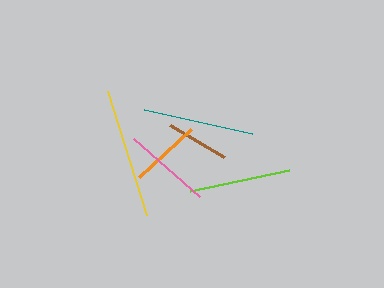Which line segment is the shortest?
The brown line is the shortest at approximately 62 pixels.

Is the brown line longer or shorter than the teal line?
The teal line is longer than the brown line.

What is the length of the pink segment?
The pink segment is approximately 88 pixels long.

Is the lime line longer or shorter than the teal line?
The teal line is longer than the lime line.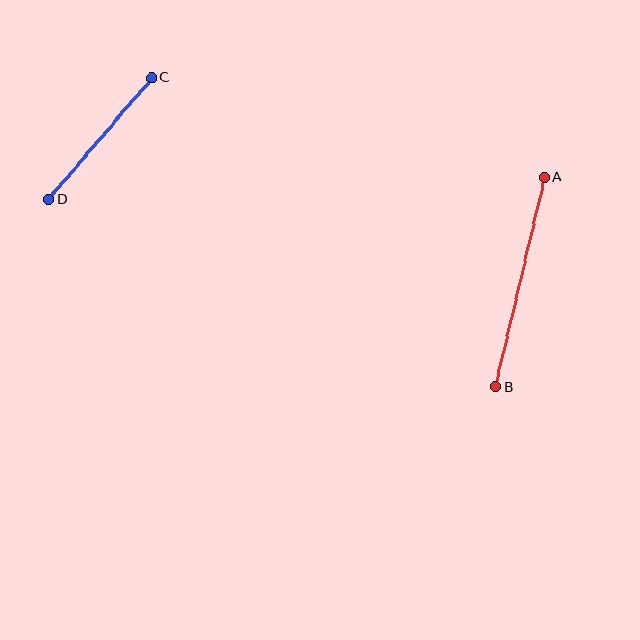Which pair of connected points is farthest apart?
Points A and B are farthest apart.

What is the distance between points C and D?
The distance is approximately 160 pixels.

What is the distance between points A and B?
The distance is approximately 215 pixels.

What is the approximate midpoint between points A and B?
The midpoint is at approximately (520, 282) pixels.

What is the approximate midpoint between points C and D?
The midpoint is at approximately (100, 139) pixels.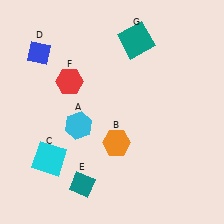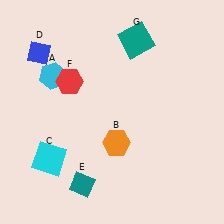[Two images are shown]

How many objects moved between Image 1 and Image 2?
1 object moved between the two images.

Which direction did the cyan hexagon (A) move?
The cyan hexagon (A) moved up.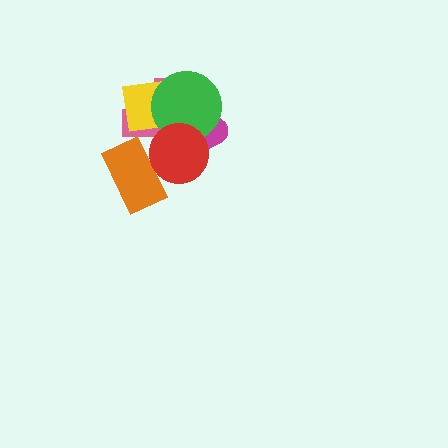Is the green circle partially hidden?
Yes, it is partially covered by another shape.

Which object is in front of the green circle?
The red circle is in front of the green circle.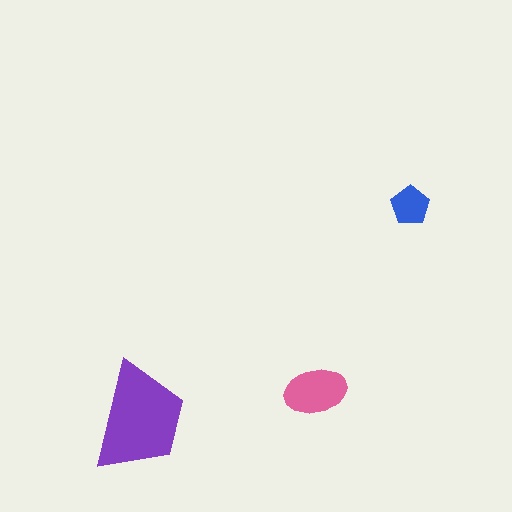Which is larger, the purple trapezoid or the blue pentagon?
The purple trapezoid.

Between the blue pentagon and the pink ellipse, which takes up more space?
The pink ellipse.